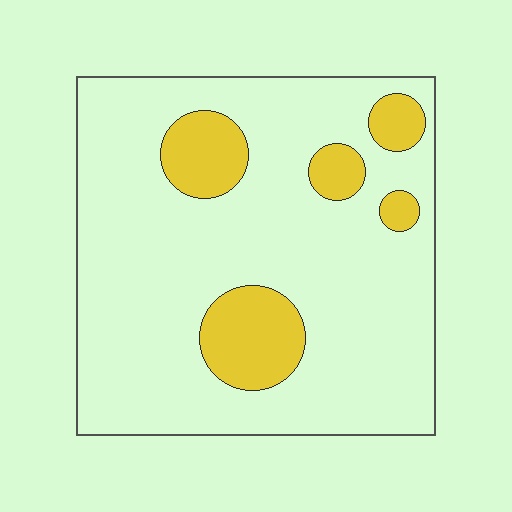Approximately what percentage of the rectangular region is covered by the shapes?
Approximately 15%.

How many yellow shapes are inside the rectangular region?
5.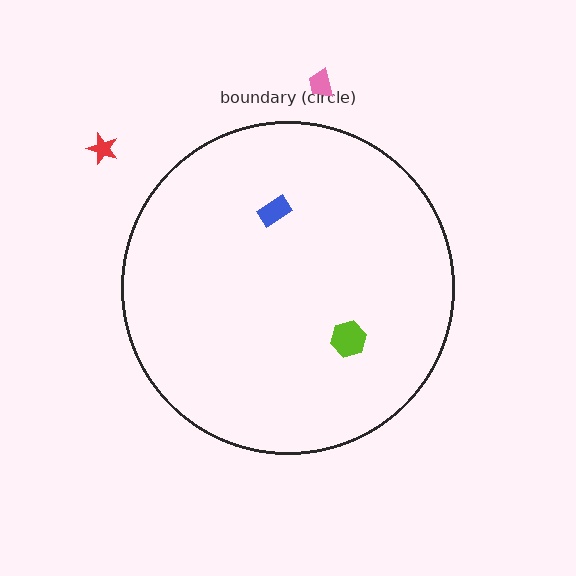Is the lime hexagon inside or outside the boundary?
Inside.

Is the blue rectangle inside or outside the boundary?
Inside.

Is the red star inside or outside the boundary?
Outside.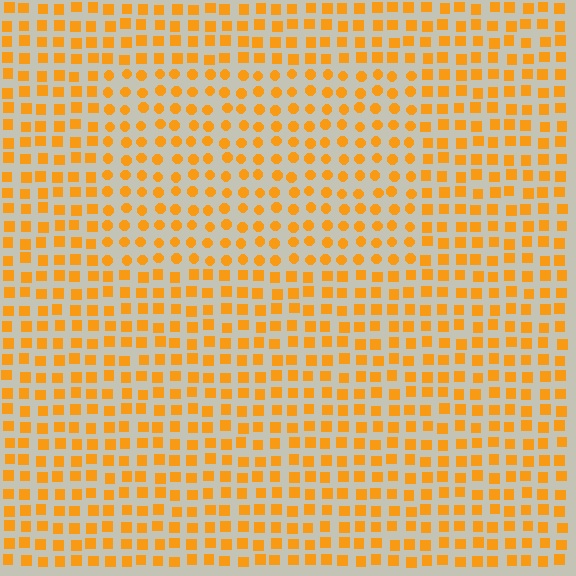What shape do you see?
I see a rectangle.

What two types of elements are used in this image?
The image uses circles inside the rectangle region and squares outside it.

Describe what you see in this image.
The image is filled with small orange elements arranged in a uniform grid. A rectangle-shaped region contains circles, while the surrounding area contains squares. The boundary is defined purely by the change in element shape.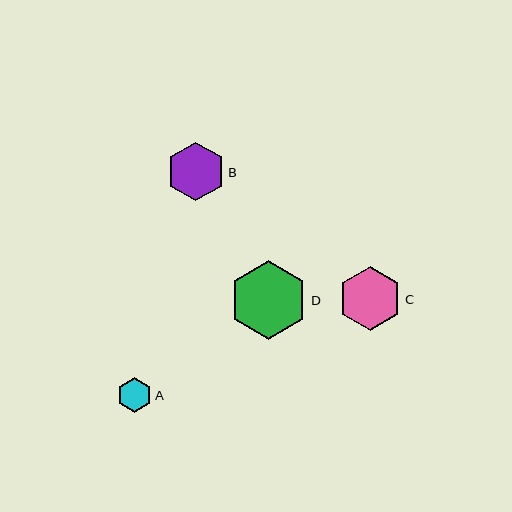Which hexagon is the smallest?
Hexagon A is the smallest with a size of approximately 36 pixels.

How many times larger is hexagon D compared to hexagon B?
Hexagon D is approximately 1.3 times the size of hexagon B.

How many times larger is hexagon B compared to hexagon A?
Hexagon B is approximately 1.7 times the size of hexagon A.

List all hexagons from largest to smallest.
From largest to smallest: D, C, B, A.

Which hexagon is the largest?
Hexagon D is the largest with a size of approximately 78 pixels.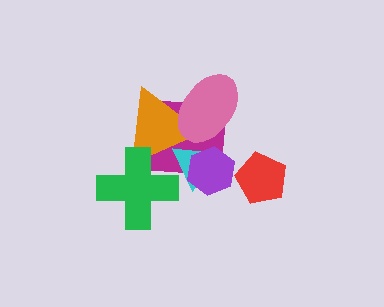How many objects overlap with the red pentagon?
0 objects overlap with the red pentagon.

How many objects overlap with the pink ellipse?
3 objects overlap with the pink ellipse.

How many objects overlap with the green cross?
3 objects overlap with the green cross.